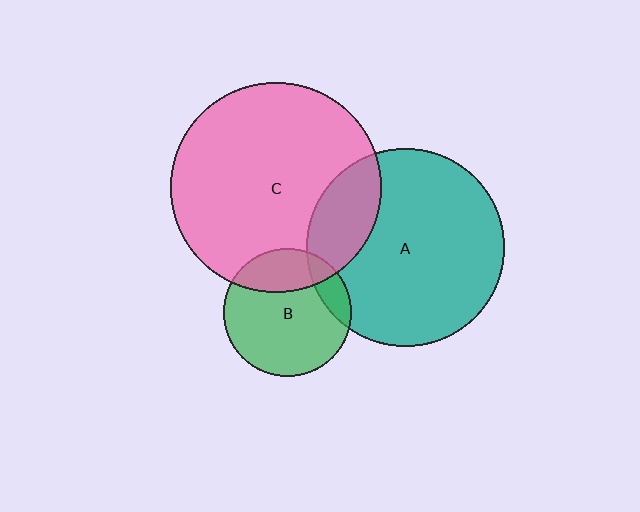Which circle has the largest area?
Circle C (pink).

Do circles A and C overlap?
Yes.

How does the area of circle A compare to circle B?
Approximately 2.4 times.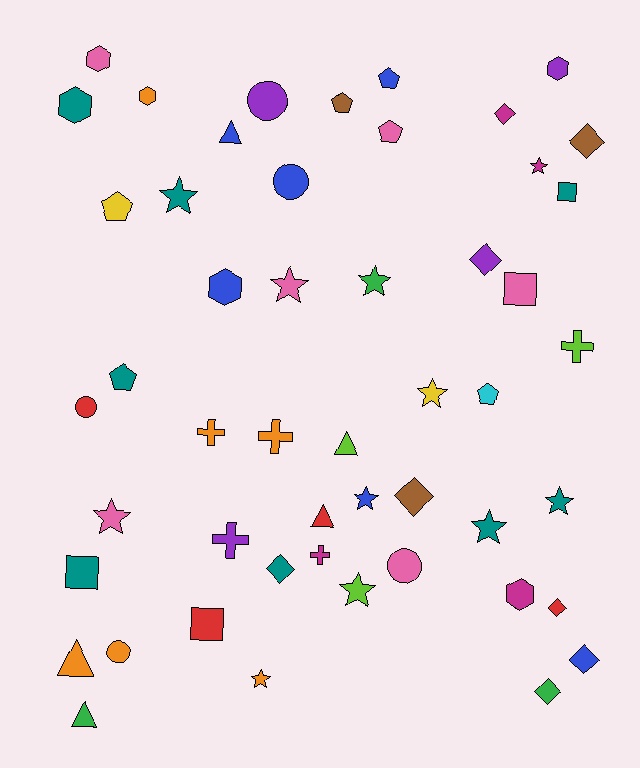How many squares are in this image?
There are 4 squares.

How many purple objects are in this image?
There are 4 purple objects.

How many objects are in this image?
There are 50 objects.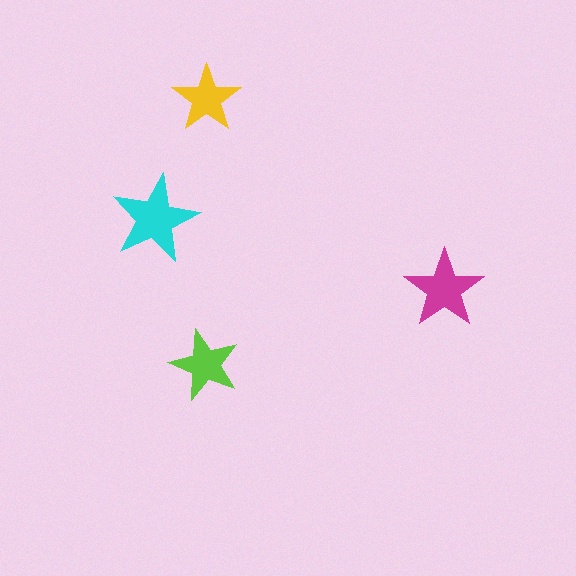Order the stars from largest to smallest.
the cyan one, the magenta one, the lime one, the yellow one.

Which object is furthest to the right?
The magenta star is rightmost.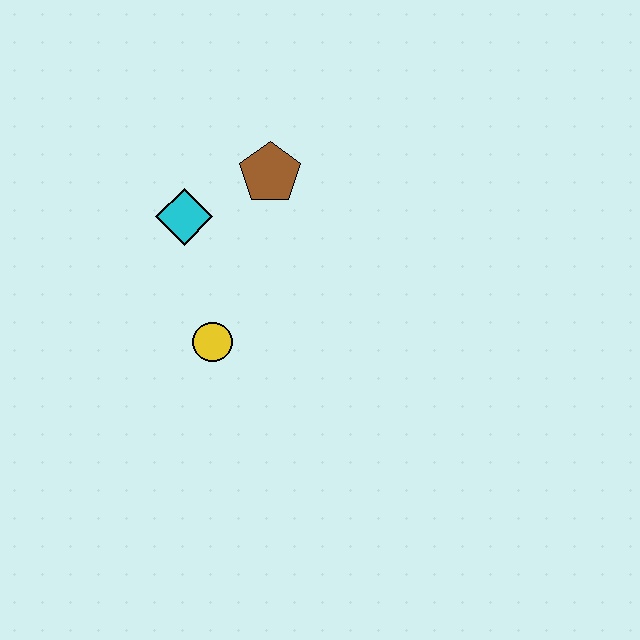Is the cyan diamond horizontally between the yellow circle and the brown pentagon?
No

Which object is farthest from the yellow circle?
The brown pentagon is farthest from the yellow circle.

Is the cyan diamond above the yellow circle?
Yes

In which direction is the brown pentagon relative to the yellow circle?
The brown pentagon is above the yellow circle.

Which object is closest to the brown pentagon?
The cyan diamond is closest to the brown pentagon.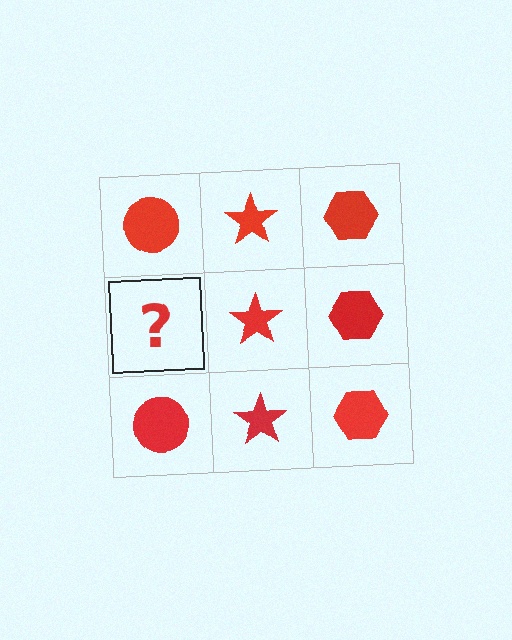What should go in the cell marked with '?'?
The missing cell should contain a red circle.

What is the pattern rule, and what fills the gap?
The rule is that each column has a consistent shape. The gap should be filled with a red circle.